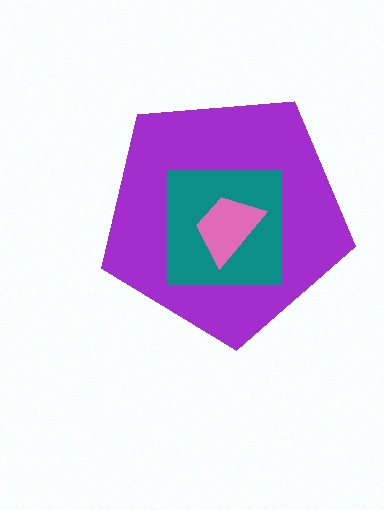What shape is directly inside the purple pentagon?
The teal square.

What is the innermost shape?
The pink trapezoid.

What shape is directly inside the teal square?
The pink trapezoid.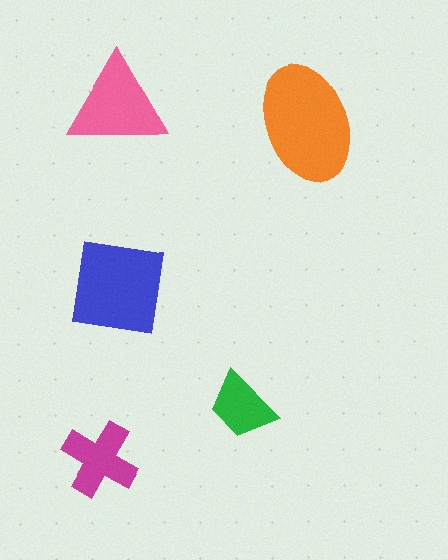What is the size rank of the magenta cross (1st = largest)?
4th.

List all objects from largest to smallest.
The orange ellipse, the blue square, the pink triangle, the magenta cross, the green trapezoid.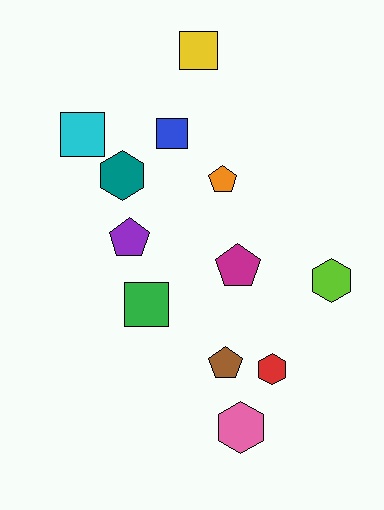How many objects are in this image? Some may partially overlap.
There are 12 objects.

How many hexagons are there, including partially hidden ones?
There are 4 hexagons.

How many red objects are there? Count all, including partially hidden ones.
There is 1 red object.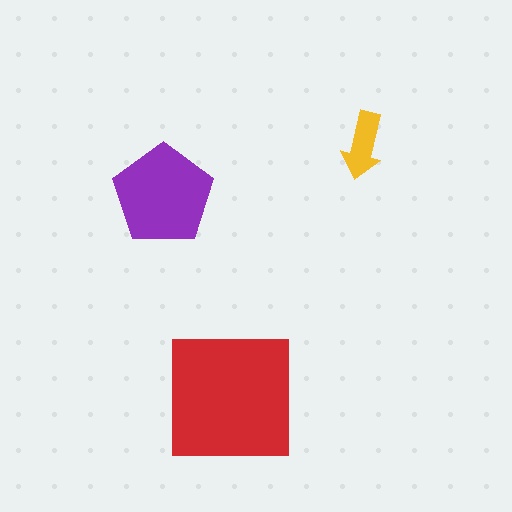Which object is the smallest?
The yellow arrow.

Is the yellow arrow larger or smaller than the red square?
Smaller.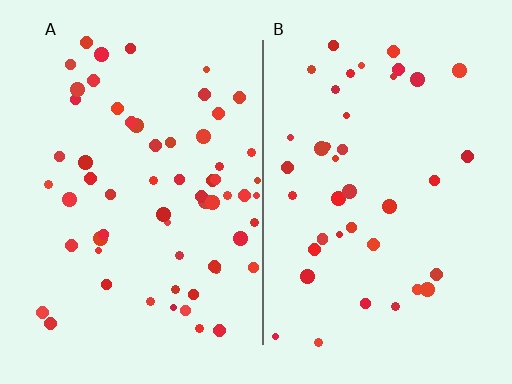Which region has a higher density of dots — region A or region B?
A (the left).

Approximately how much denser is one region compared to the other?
Approximately 1.5× — region A over region B.